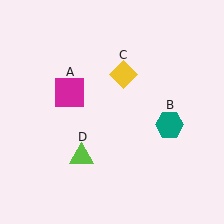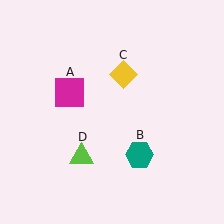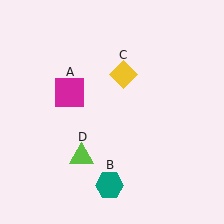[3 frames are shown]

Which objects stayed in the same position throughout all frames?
Magenta square (object A) and yellow diamond (object C) and lime triangle (object D) remained stationary.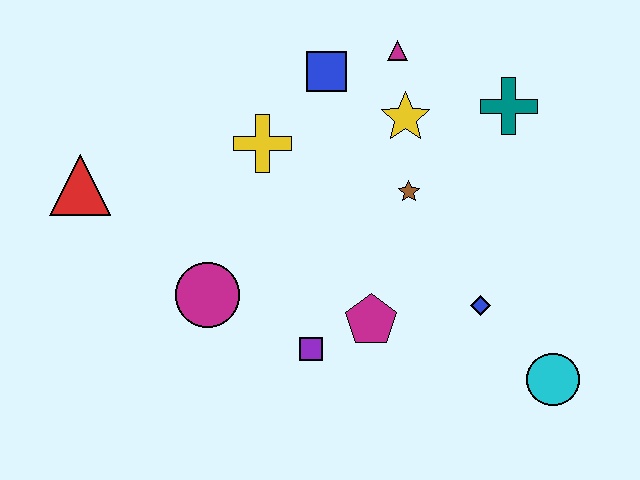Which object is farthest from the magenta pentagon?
The red triangle is farthest from the magenta pentagon.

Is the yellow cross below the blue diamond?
No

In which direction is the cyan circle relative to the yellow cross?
The cyan circle is to the right of the yellow cross.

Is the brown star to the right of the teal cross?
No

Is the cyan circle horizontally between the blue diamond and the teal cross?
No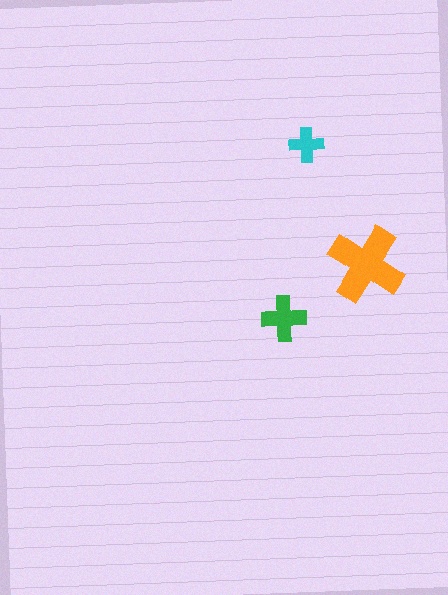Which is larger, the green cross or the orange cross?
The orange one.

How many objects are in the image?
There are 3 objects in the image.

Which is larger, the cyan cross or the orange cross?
The orange one.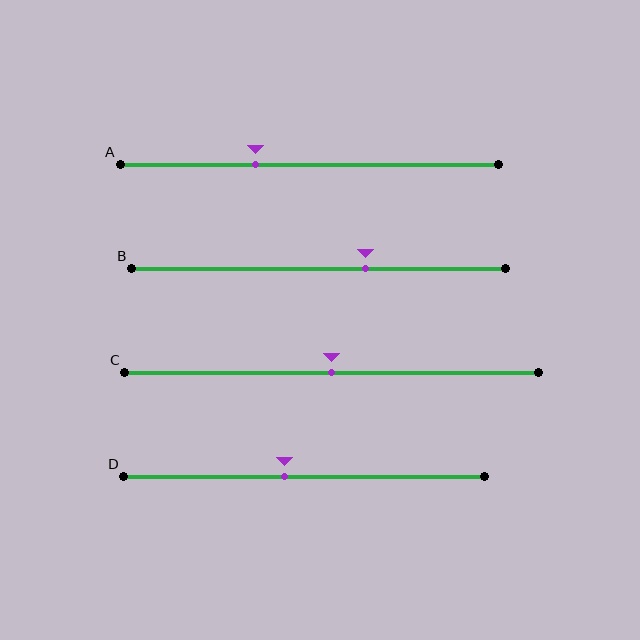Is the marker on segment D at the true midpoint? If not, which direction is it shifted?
No, the marker on segment D is shifted to the left by about 5% of the segment length.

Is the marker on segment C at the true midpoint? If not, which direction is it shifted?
Yes, the marker on segment C is at the true midpoint.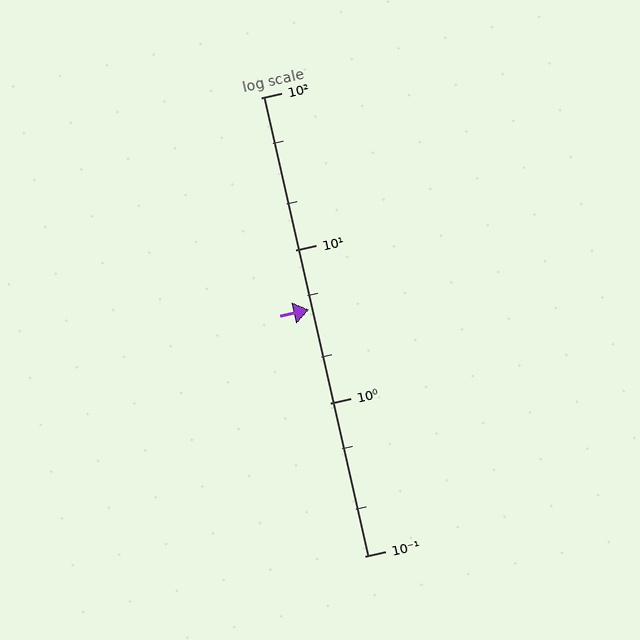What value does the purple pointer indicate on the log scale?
The pointer indicates approximately 4.1.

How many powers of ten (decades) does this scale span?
The scale spans 3 decades, from 0.1 to 100.